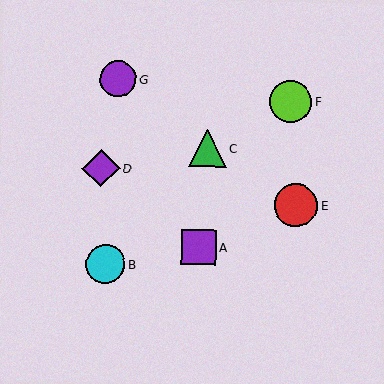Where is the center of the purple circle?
The center of the purple circle is at (118, 79).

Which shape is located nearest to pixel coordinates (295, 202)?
The red circle (labeled E) at (296, 205) is nearest to that location.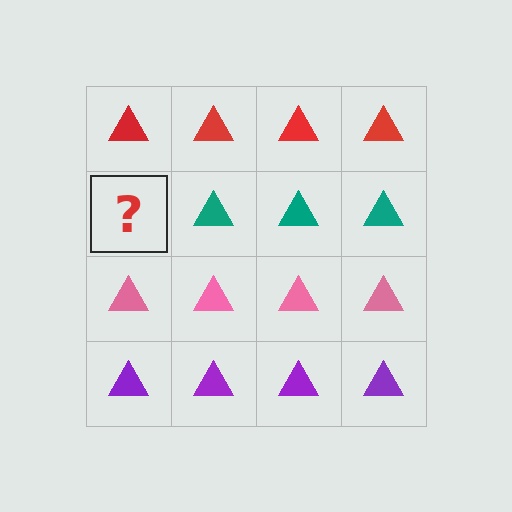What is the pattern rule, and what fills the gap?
The rule is that each row has a consistent color. The gap should be filled with a teal triangle.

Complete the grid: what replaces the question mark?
The question mark should be replaced with a teal triangle.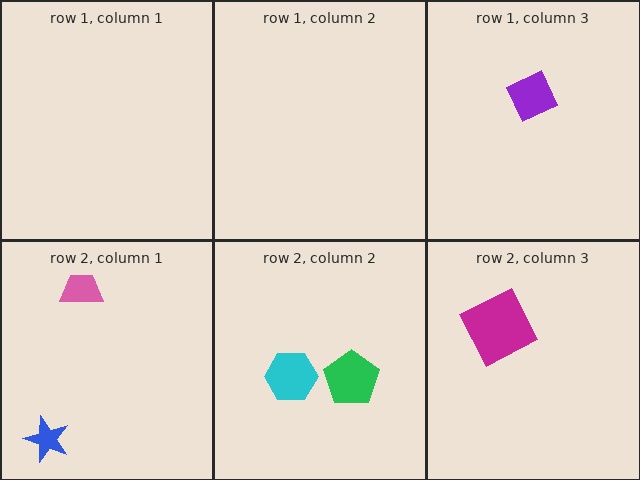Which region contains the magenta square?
The row 2, column 3 region.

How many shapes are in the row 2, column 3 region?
1.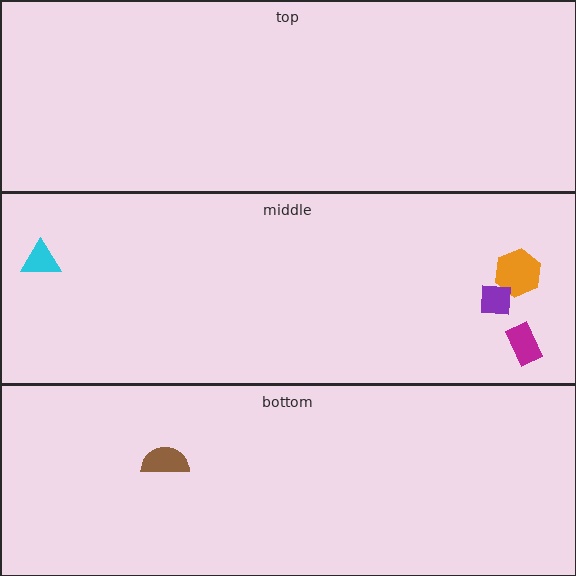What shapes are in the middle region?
The cyan triangle, the orange hexagon, the magenta rectangle, the purple square.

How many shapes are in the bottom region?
1.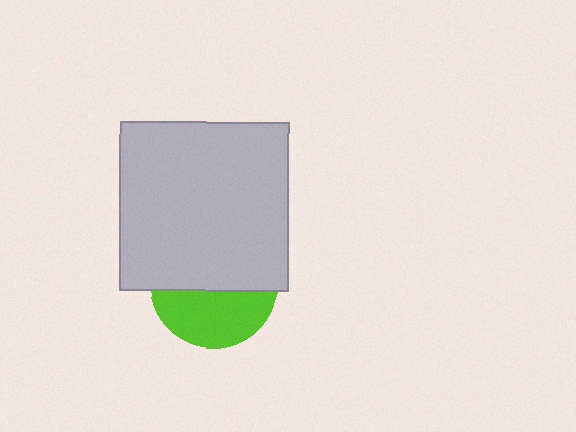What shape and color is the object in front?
The object in front is a light gray square.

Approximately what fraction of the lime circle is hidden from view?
Roughly 55% of the lime circle is hidden behind the light gray square.